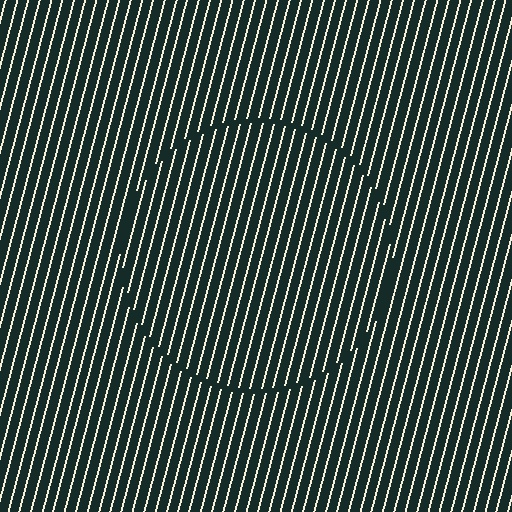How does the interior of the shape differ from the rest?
The interior of the shape contains the same grating, shifted by half a period — the contour is defined by the phase discontinuity where line-ends from the inner and outer gratings abut.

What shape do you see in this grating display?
An illusory circle. The interior of the shape contains the same grating, shifted by half a period — the contour is defined by the phase discontinuity where line-ends from the inner and outer gratings abut.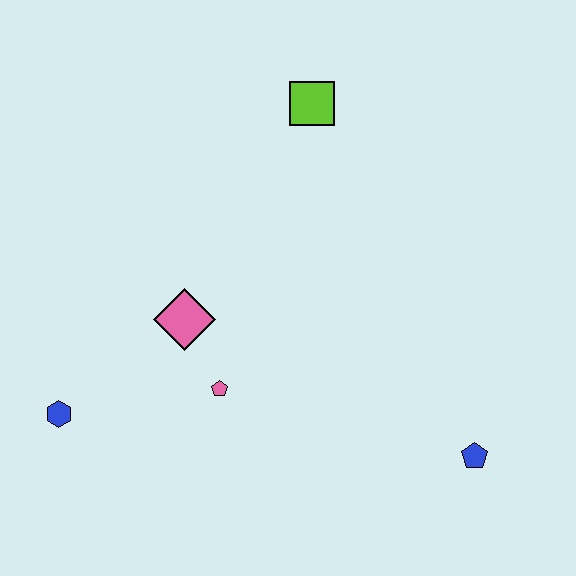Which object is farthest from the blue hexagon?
The blue pentagon is farthest from the blue hexagon.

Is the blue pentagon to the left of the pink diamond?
No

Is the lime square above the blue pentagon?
Yes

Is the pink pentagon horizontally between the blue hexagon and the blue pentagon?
Yes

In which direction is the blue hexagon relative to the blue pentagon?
The blue hexagon is to the left of the blue pentagon.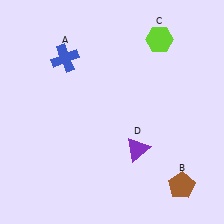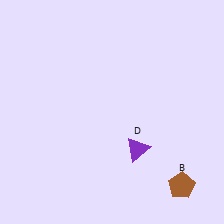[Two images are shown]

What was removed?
The lime hexagon (C), the blue cross (A) were removed in Image 2.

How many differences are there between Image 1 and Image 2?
There are 2 differences between the two images.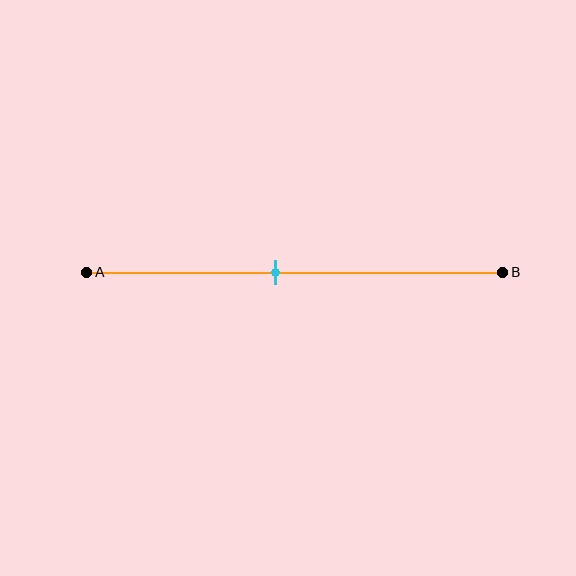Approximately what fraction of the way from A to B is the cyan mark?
The cyan mark is approximately 45% of the way from A to B.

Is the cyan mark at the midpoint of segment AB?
No, the mark is at about 45% from A, not at the 50% midpoint.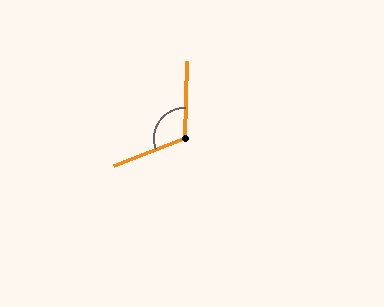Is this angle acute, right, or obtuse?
It is obtuse.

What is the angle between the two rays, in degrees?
Approximately 112 degrees.